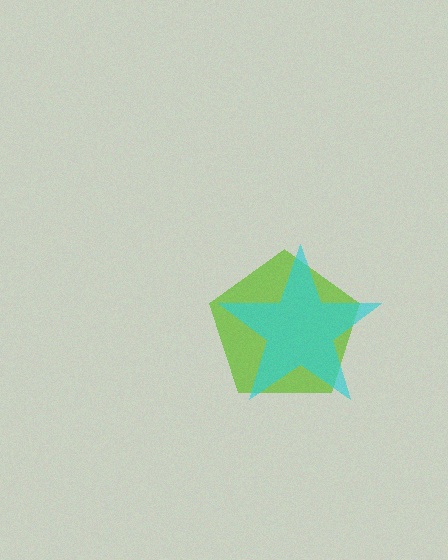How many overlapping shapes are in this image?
There are 2 overlapping shapes in the image.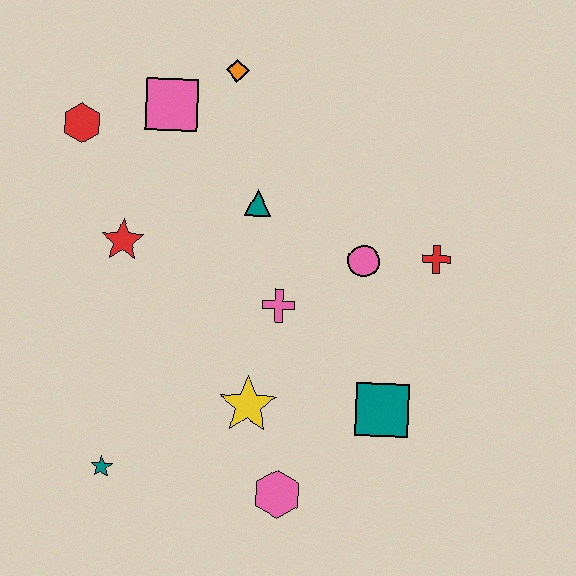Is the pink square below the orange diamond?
Yes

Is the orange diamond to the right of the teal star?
Yes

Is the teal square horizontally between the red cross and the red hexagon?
Yes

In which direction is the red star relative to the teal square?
The red star is to the left of the teal square.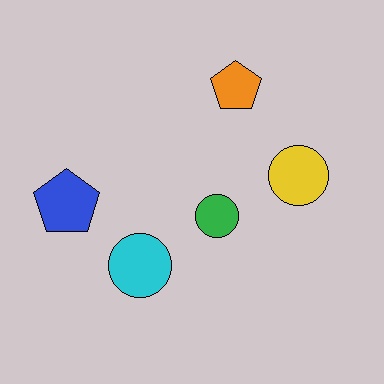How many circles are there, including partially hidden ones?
There are 3 circles.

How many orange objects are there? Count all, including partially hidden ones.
There is 1 orange object.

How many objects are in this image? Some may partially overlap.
There are 5 objects.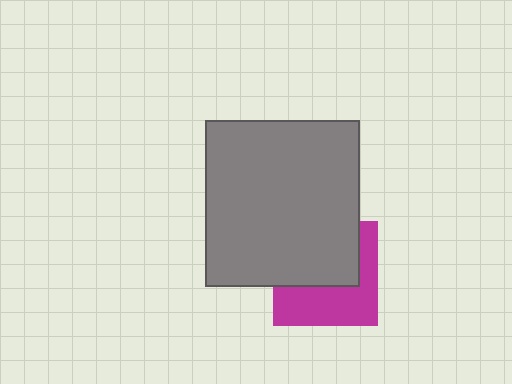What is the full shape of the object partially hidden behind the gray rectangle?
The partially hidden object is a magenta square.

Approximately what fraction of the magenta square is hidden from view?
Roughly 52% of the magenta square is hidden behind the gray rectangle.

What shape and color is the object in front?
The object in front is a gray rectangle.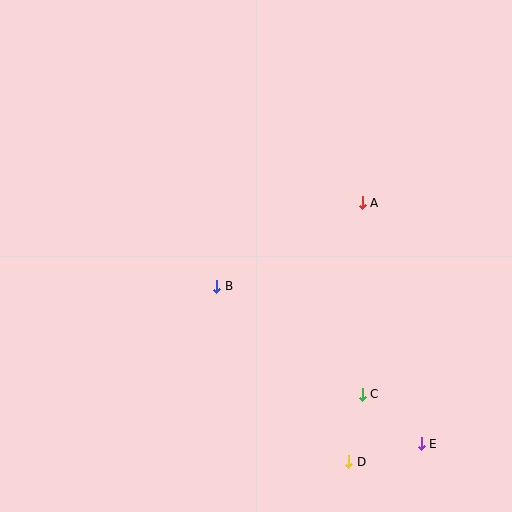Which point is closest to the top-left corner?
Point B is closest to the top-left corner.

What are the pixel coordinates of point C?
Point C is at (362, 394).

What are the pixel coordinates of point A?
Point A is at (362, 203).